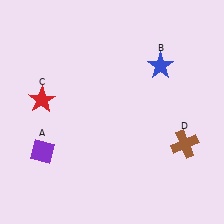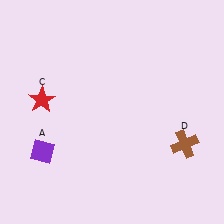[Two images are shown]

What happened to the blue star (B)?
The blue star (B) was removed in Image 2. It was in the top-right area of Image 1.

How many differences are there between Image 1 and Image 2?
There is 1 difference between the two images.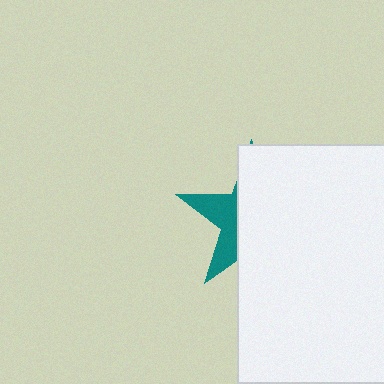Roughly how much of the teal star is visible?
A small part of it is visible (roughly 32%).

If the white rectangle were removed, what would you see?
You would see the complete teal star.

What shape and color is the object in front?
The object in front is a white rectangle.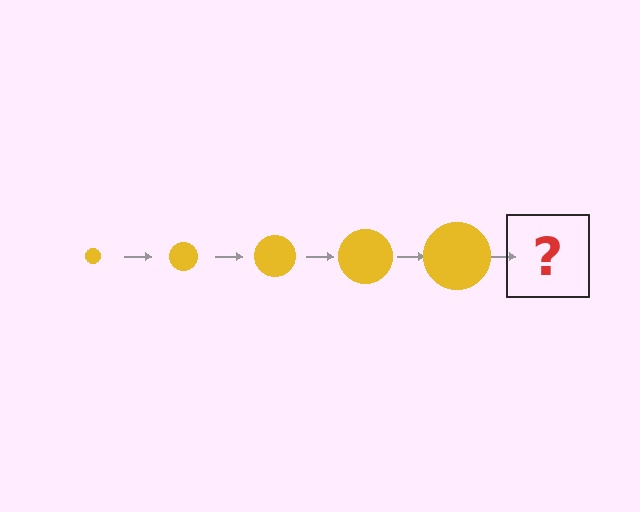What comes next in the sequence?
The next element should be a yellow circle, larger than the previous one.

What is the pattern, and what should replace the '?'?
The pattern is that the circle gets progressively larger each step. The '?' should be a yellow circle, larger than the previous one.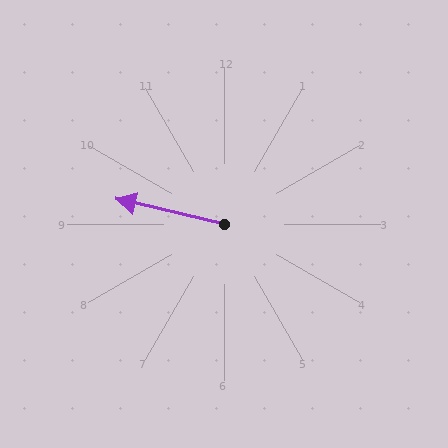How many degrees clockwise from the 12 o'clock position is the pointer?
Approximately 283 degrees.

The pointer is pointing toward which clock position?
Roughly 9 o'clock.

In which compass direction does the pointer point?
West.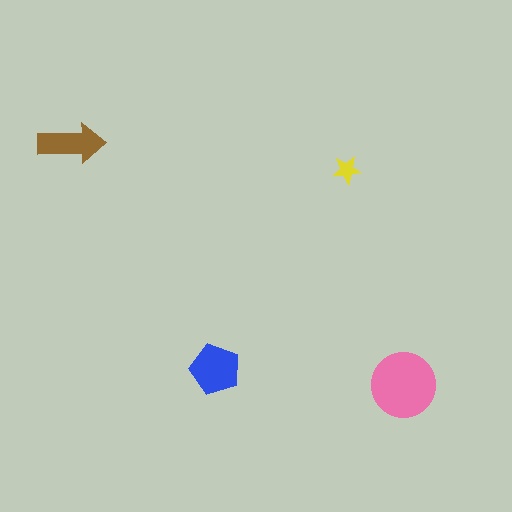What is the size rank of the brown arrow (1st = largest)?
3rd.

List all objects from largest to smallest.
The pink circle, the blue pentagon, the brown arrow, the yellow star.